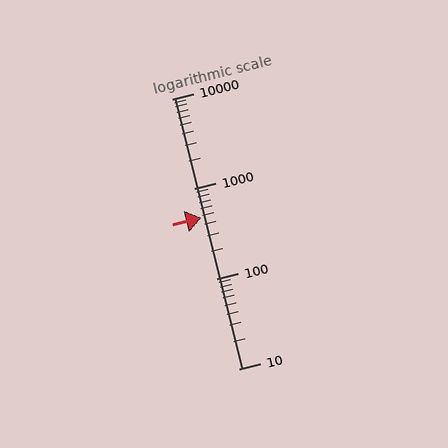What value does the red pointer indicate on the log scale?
The pointer indicates approximately 480.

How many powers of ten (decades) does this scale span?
The scale spans 3 decades, from 10 to 10000.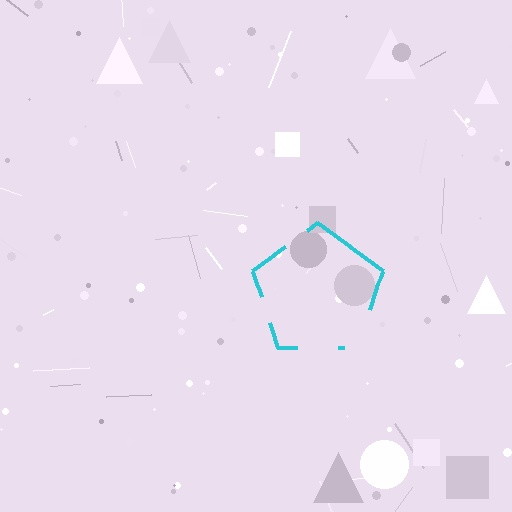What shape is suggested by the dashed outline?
The dashed outline suggests a pentagon.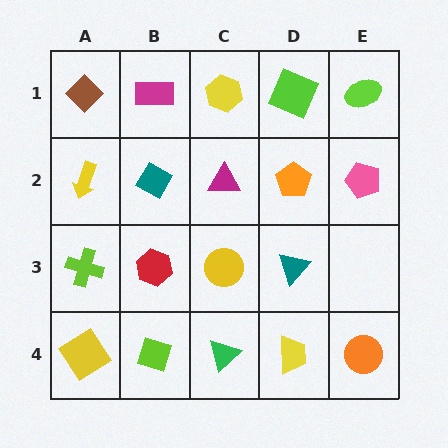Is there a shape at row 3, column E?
No, that cell is empty.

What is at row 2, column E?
A pink pentagon.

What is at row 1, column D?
A lime square.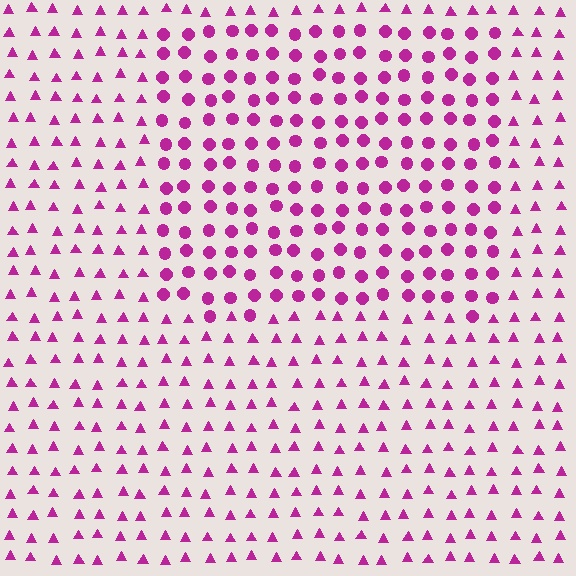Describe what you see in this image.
The image is filled with small magenta elements arranged in a uniform grid. A rectangle-shaped region contains circles, while the surrounding area contains triangles. The boundary is defined purely by the change in element shape.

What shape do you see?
I see a rectangle.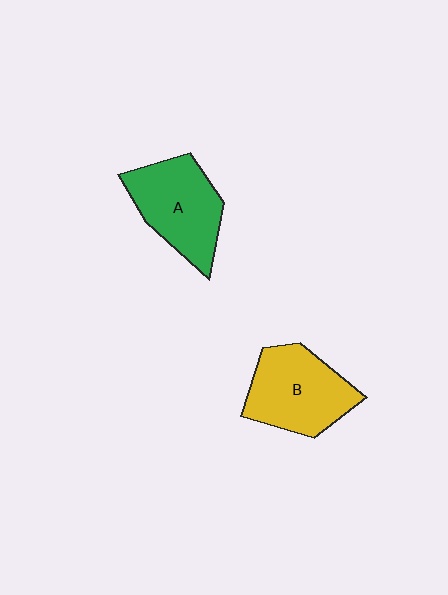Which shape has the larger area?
Shape B (yellow).